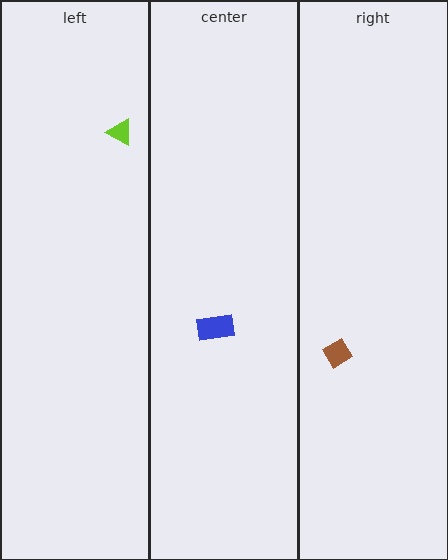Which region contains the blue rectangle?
The center region.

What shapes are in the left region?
The lime triangle.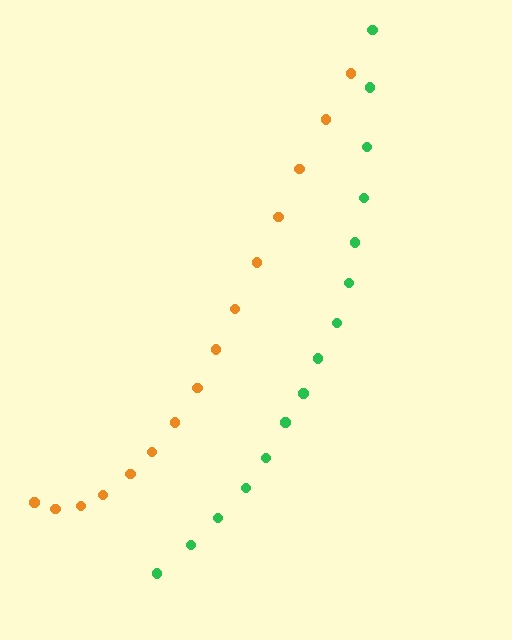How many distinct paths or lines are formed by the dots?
There are 2 distinct paths.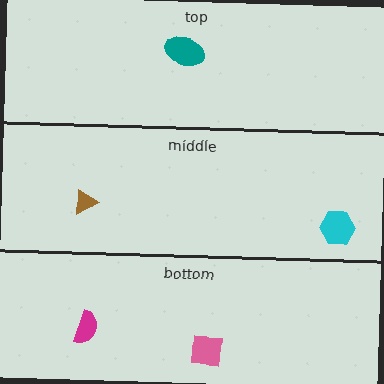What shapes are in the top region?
The teal ellipse.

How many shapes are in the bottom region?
2.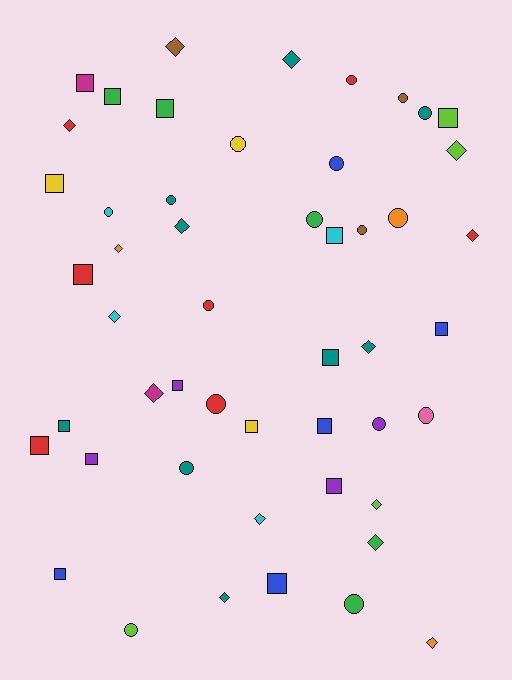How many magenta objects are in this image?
There are 2 magenta objects.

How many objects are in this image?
There are 50 objects.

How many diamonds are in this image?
There are 15 diamonds.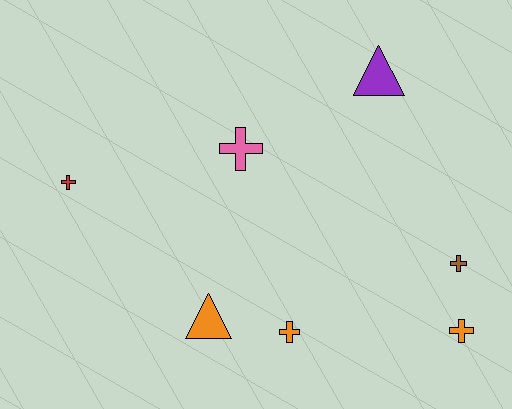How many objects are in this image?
There are 7 objects.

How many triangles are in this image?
There are 2 triangles.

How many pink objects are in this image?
There is 1 pink object.